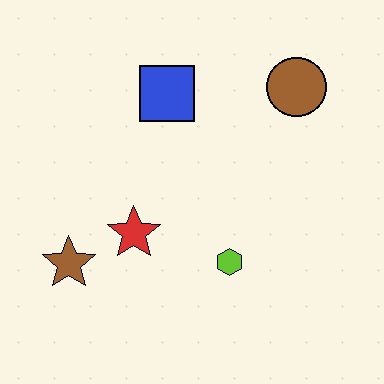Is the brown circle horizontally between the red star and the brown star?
No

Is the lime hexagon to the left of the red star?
No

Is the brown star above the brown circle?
No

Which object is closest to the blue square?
The brown circle is closest to the blue square.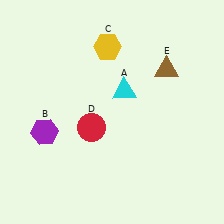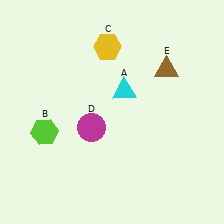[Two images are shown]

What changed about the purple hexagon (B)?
In Image 1, B is purple. In Image 2, it changed to lime.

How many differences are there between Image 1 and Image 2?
There are 2 differences between the two images.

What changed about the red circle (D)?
In Image 1, D is red. In Image 2, it changed to magenta.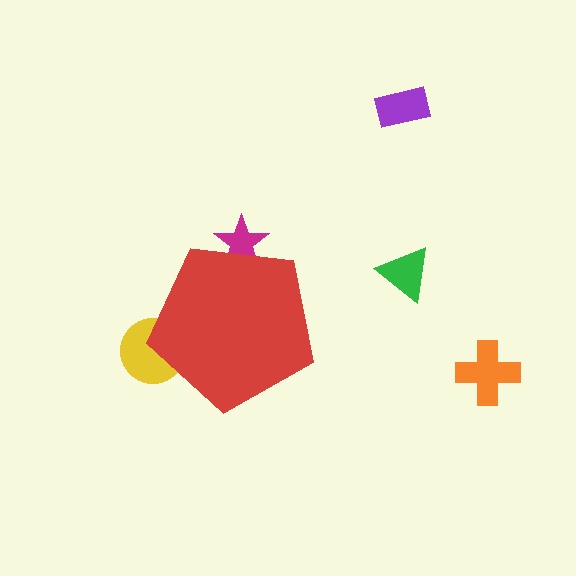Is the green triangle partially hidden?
No, the green triangle is fully visible.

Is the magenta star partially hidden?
Yes, the magenta star is partially hidden behind the red pentagon.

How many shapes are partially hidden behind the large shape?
2 shapes are partially hidden.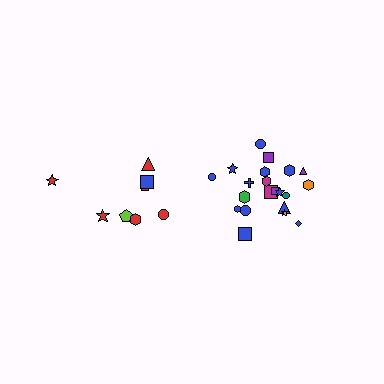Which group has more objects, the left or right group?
The right group.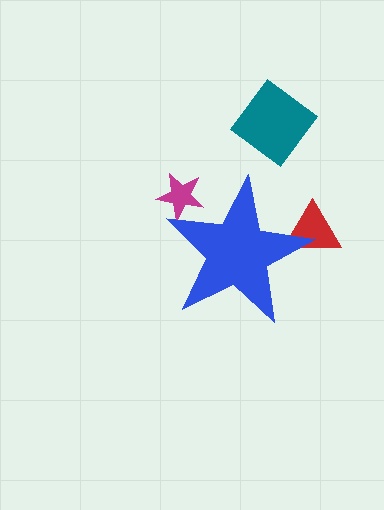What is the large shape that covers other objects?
A blue star.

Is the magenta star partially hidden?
Yes, the magenta star is partially hidden behind the blue star.